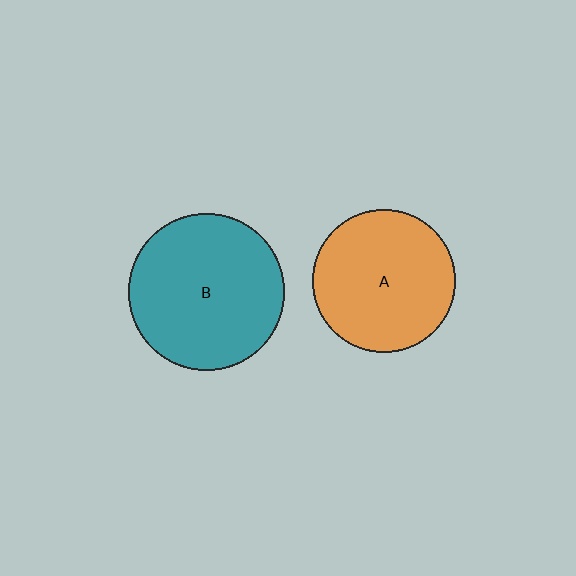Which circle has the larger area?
Circle B (teal).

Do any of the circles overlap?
No, none of the circles overlap.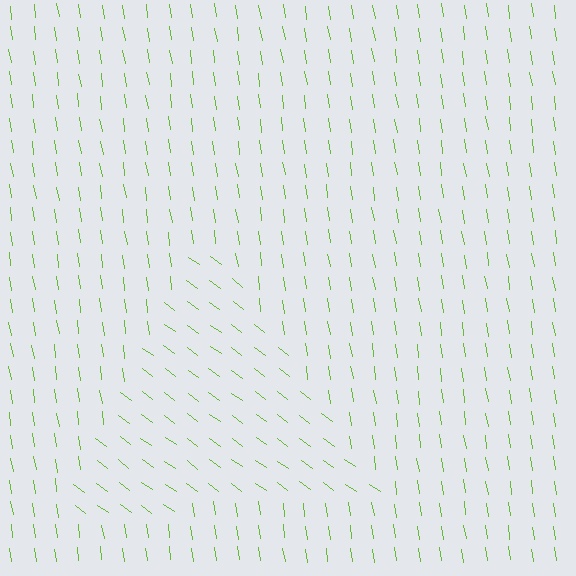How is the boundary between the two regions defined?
The boundary is defined purely by a change in line orientation (approximately 45 degrees difference). All lines are the same color and thickness.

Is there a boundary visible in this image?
Yes, there is a texture boundary formed by a change in line orientation.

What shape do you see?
I see a triangle.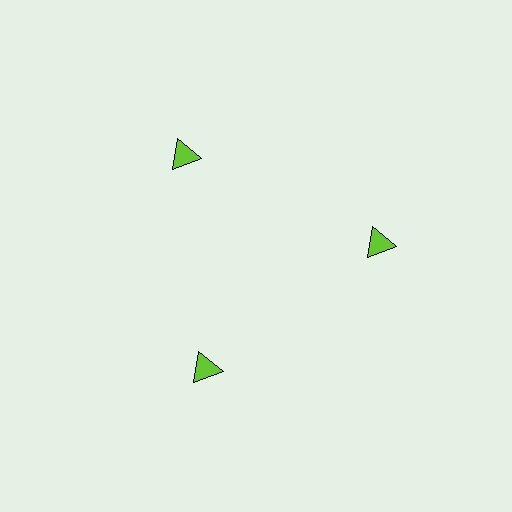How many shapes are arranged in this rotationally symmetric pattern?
There are 3 shapes, arranged in 3 groups of 1.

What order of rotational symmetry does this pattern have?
This pattern has 3-fold rotational symmetry.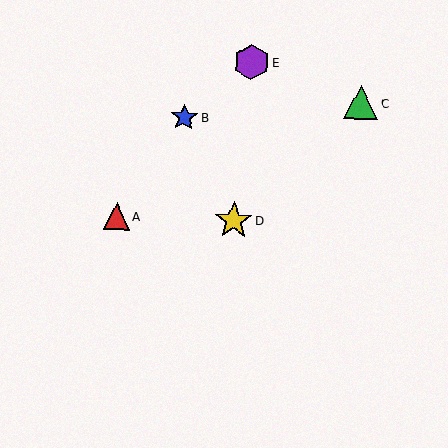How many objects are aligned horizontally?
2 objects (A, D) are aligned horizontally.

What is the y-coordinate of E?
Object E is at y≈62.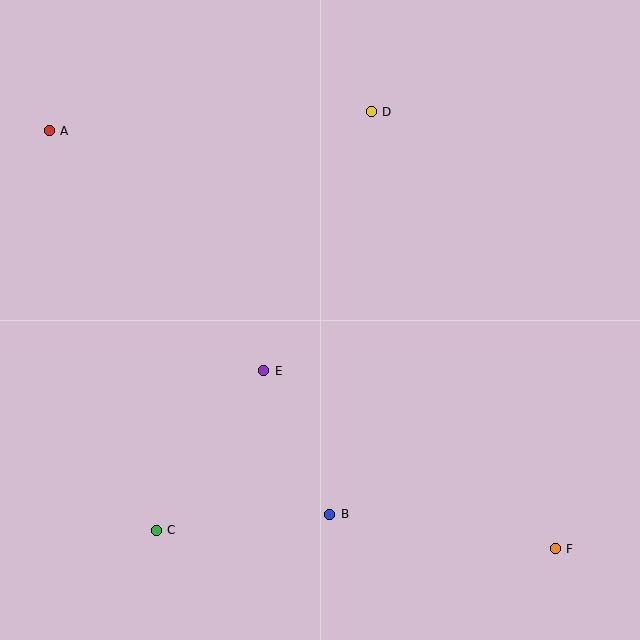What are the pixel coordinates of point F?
Point F is at (555, 549).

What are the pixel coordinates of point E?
Point E is at (264, 371).